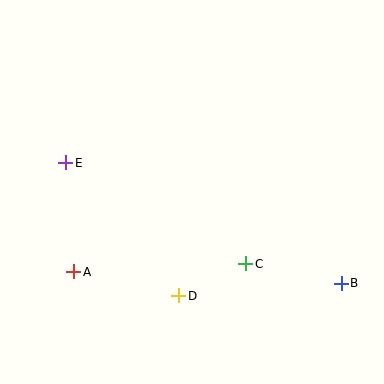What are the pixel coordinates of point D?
Point D is at (179, 296).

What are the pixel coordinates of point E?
Point E is at (66, 163).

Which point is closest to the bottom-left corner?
Point A is closest to the bottom-left corner.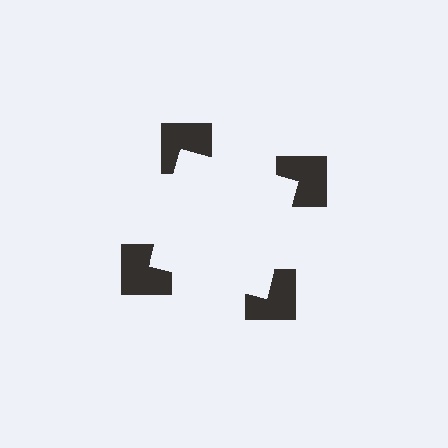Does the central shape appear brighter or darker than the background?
It typically appears slightly brighter than the background, even though no actual brightness change is drawn.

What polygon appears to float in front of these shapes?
An illusory square — its edges are inferred from the aligned wedge cuts in the notched squares, not physically drawn.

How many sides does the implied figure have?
4 sides.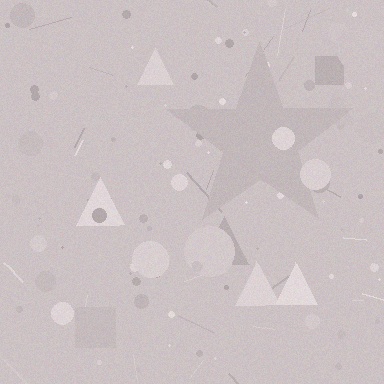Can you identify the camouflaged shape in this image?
The camouflaged shape is a star.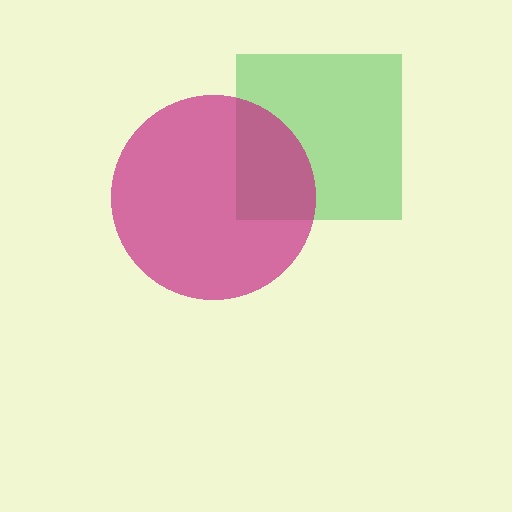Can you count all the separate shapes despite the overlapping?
Yes, there are 2 separate shapes.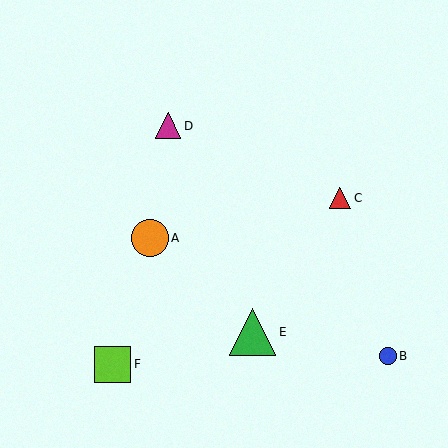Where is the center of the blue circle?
The center of the blue circle is at (388, 356).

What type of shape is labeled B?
Shape B is a blue circle.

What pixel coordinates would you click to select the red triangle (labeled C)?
Click at (340, 198) to select the red triangle C.